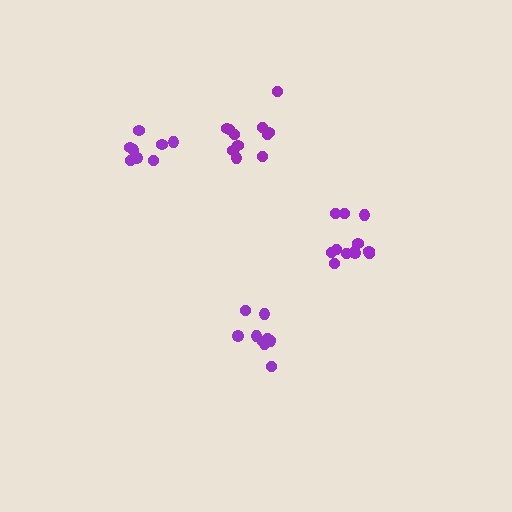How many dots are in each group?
Group 1: 10 dots, Group 2: 12 dots, Group 3: 11 dots, Group 4: 8 dots (41 total).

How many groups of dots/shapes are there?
There are 4 groups.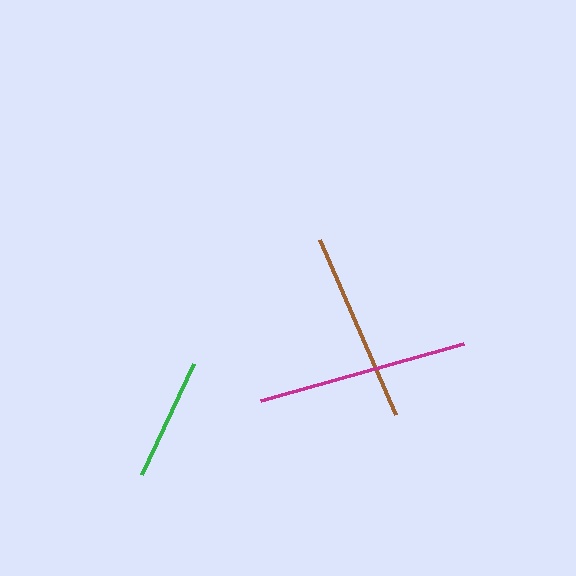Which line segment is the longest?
The magenta line is the longest at approximately 211 pixels.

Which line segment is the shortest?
The green line is the shortest at approximately 123 pixels.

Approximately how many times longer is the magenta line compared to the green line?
The magenta line is approximately 1.7 times the length of the green line.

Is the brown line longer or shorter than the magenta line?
The magenta line is longer than the brown line.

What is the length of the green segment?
The green segment is approximately 123 pixels long.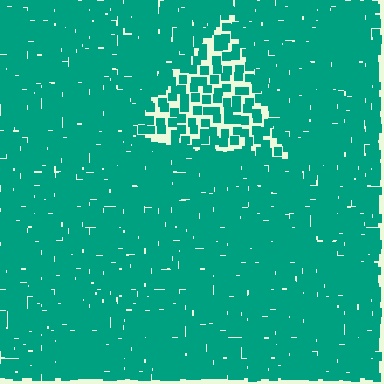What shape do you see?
I see a triangle.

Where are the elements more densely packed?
The elements are more densely packed outside the triangle boundary.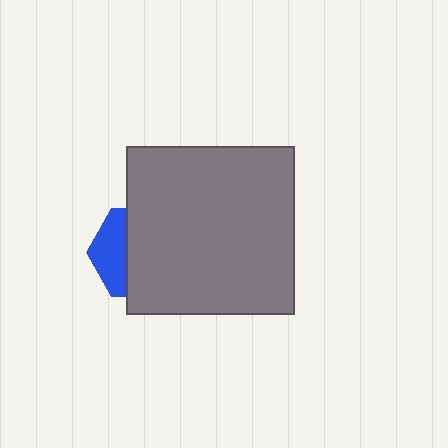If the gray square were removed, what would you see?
You would see the complete blue hexagon.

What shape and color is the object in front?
The object in front is a gray square.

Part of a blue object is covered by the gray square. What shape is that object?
It is a hexagon.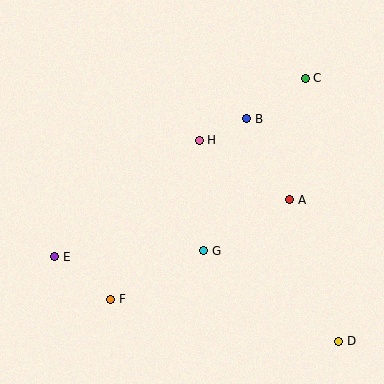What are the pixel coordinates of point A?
Point A is at (290, 200).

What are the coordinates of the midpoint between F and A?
The midpoint between F and A is at (200, 250).